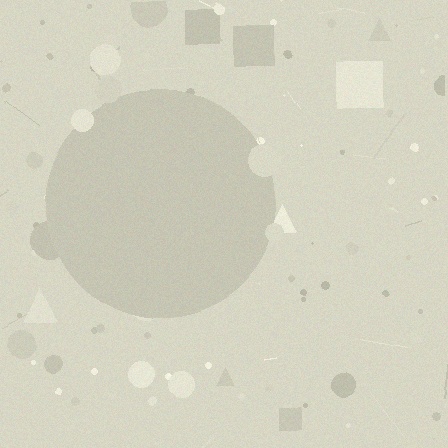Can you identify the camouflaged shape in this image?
The camouflaged shape is a circle.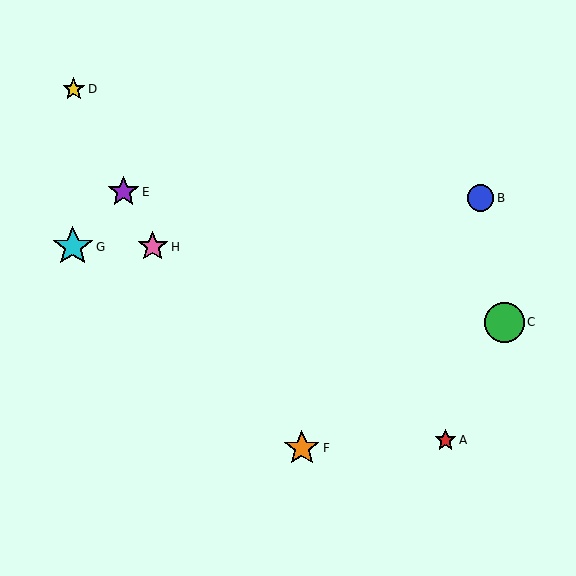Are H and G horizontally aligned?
Yes, both are at y≈247.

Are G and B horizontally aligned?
No, G is at y≈247 and B is at y≈198.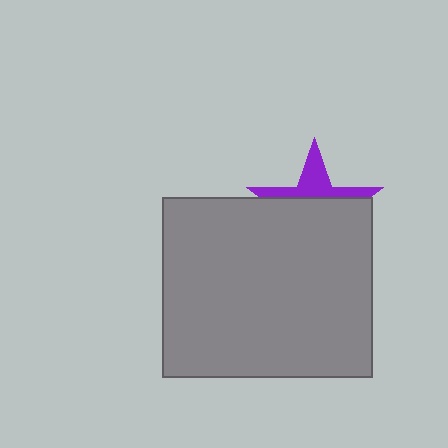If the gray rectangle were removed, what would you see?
You would see the complete purple star.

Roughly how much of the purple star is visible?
A small part of it is visible (roughly 35%).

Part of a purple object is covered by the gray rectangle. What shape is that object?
It is a star.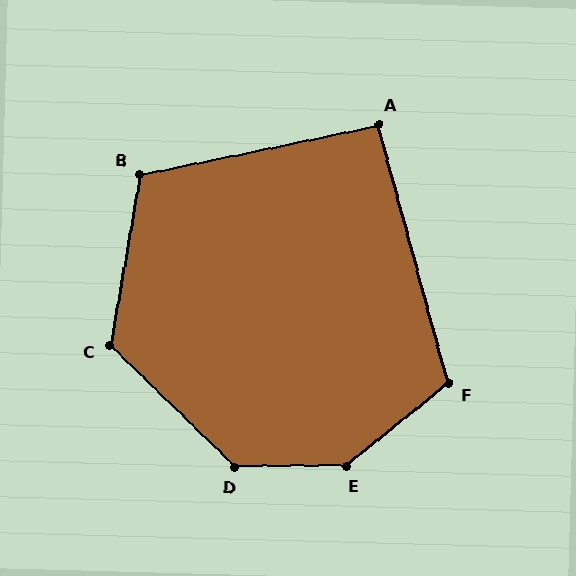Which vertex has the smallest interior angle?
A, at approximately 93 degrees.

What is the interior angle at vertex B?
Approximately 111 degrees (obtuse).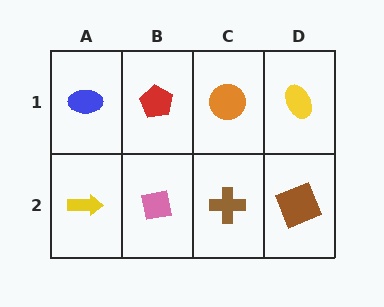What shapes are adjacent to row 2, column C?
An orange circle (row 1, column C), a pink square (row 2, column B), a brown square (row 2, column D).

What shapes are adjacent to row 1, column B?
A pink square (row 2, column B), a blue ellipse (row 1, column A), an orange circle (row 1, column C).